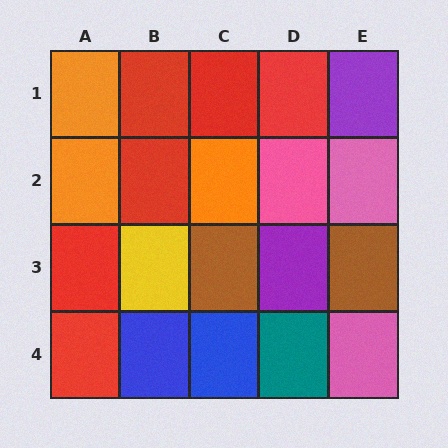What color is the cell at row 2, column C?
Orange.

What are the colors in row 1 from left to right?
Orange, red, red, red, purple.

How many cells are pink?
3 cells are pink.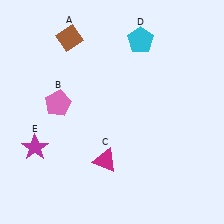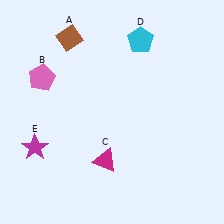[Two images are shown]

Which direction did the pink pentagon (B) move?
The pink pentagon (B) moved up.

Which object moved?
The pink pentagon (B) moved up.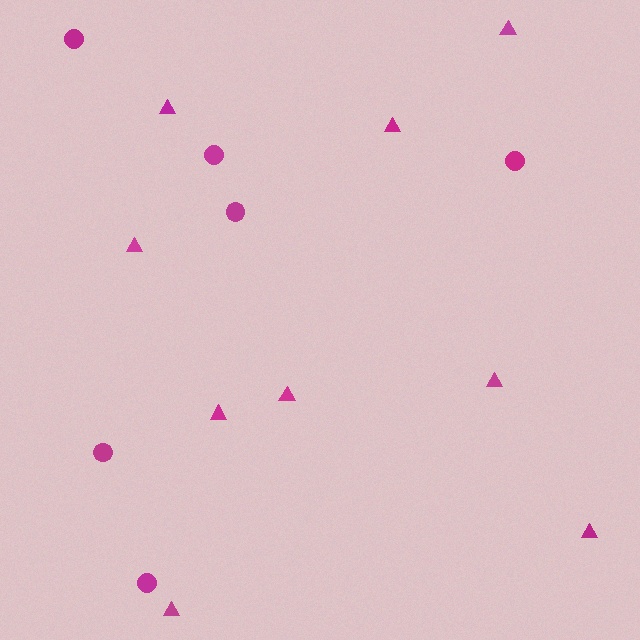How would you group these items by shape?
There are 2 groups: one group of triangles (9) and one group of circles (6).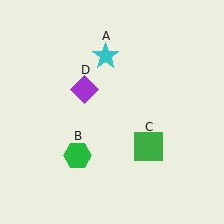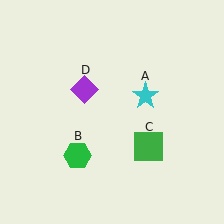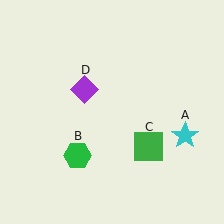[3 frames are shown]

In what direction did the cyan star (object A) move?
The cyan star (object A) moved down and to the right.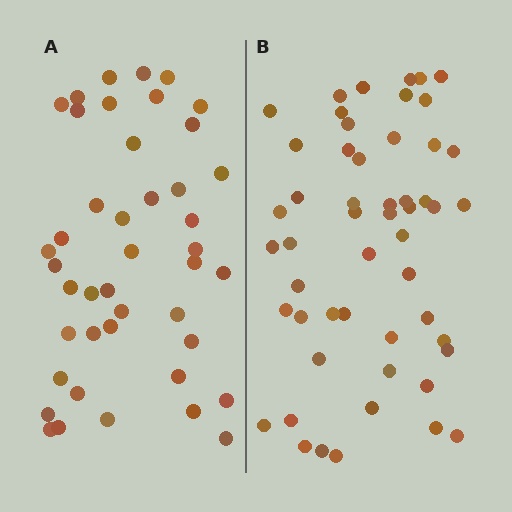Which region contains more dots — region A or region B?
Region B (the right region) has more dots.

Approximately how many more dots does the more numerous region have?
Region B has roughly 8 or so more dots than region A.